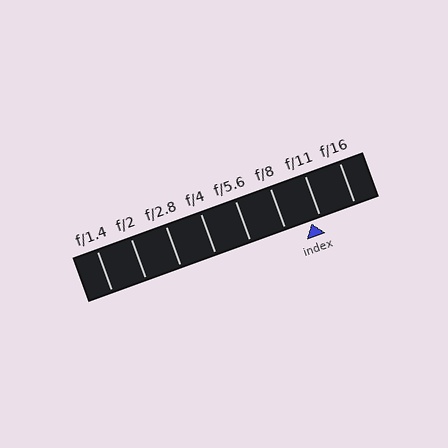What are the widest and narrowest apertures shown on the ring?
The widest aperture shown is f/1.4 and the narrowest is f/16.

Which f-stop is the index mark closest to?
The index mark is closest to f/11.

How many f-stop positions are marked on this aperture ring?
There are 8 f-stop positions marked.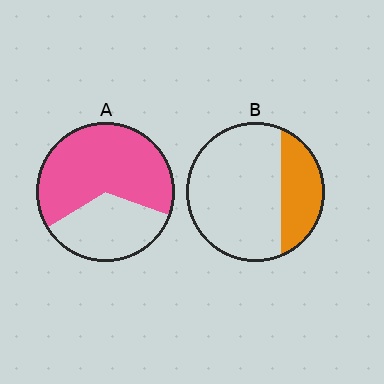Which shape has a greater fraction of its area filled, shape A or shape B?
Shape A.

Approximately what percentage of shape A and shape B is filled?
A is approximately 65% and B is approximately 25%.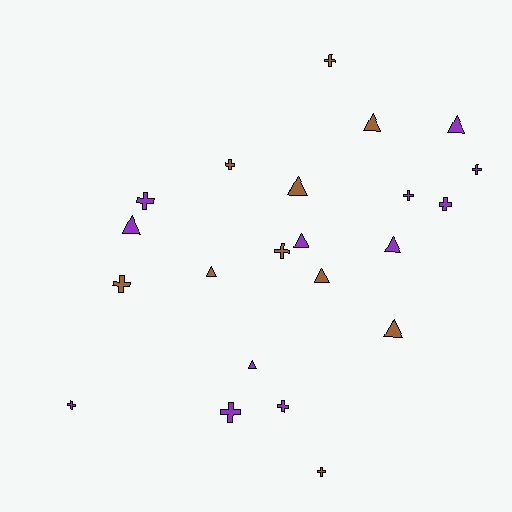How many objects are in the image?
There are 22 objects.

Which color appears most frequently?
Purple, with 12 objects.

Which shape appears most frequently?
Cross, with 12 objects.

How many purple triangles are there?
There are 5 purple triangles.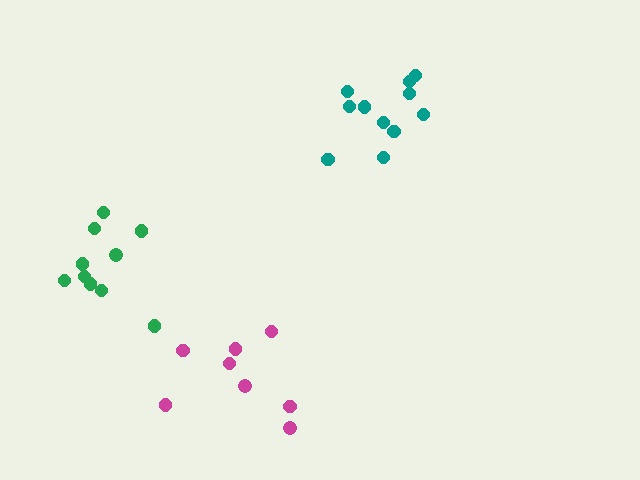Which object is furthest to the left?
The green cluster is leftmost.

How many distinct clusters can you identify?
There are 3 distinct clusters.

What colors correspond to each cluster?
The clusters are colored: teal, green, magenta.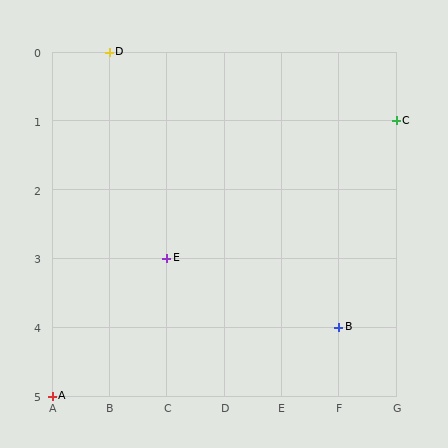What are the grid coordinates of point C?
Point C is at grid coordinates (G, 1).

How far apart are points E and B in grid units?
Points E and B are 3 columns and 1 row apart (about 3.2 grid units diagonally).